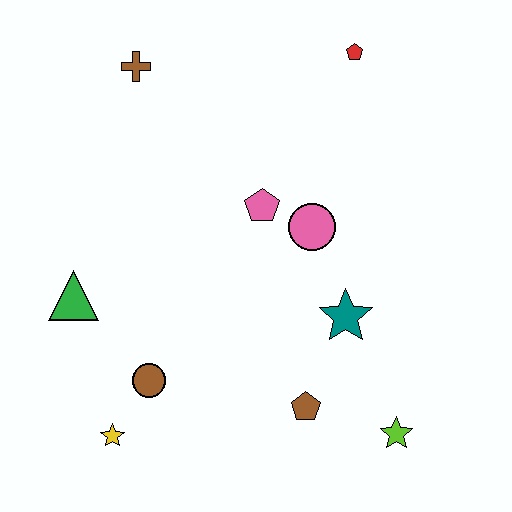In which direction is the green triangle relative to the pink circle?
The green triangle is to the left of the pink circle.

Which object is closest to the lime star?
The brown pentagon is closest to the lime star.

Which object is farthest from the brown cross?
The lime star is farthest from the brown cross.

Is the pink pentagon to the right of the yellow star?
Yes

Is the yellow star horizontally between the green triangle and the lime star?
Yes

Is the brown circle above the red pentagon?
No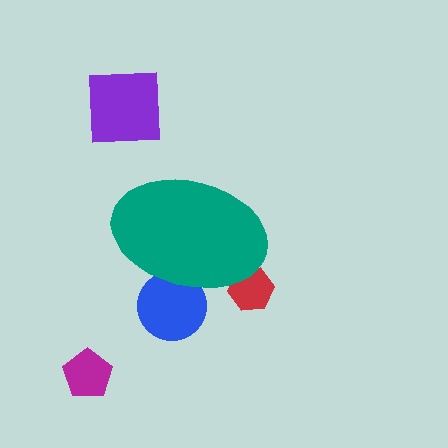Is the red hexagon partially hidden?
Yes, the red hexagon is partially hidden behind the teal ellipse.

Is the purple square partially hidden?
No, the purple square is fully visible.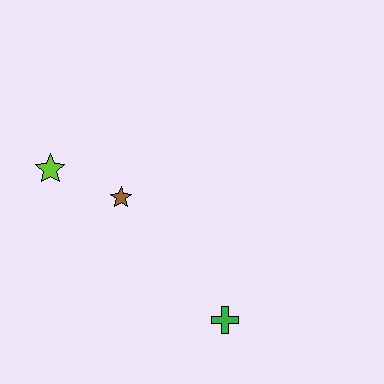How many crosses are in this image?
There is 1 cross.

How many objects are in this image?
There are 3 objects.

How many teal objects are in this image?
There are no teal objects.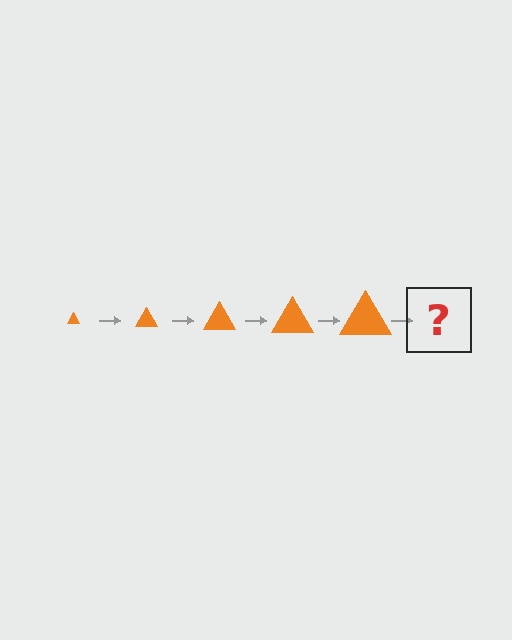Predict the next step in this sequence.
The next step is an orange triangle, larger than the previous one.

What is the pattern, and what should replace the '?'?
The pattern is that the triangle gets progressively larger each step. The '?' should be an orange triangle, larger than the previous one.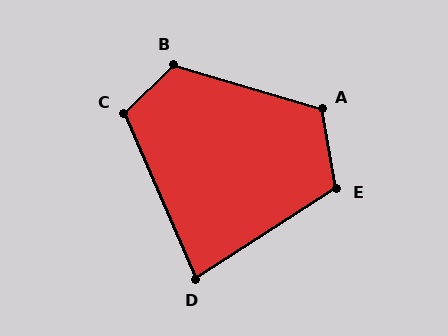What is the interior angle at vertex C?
Approximately 110 degrees (obtuse).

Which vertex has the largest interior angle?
B, at approximately 120 degrees.